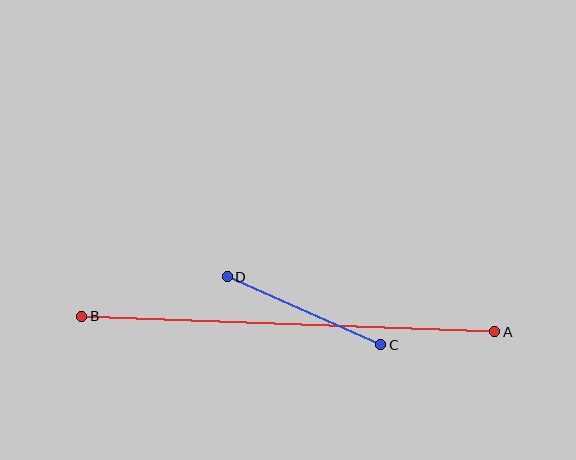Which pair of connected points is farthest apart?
Points A and B are farthest apart.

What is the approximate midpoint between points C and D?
The midpoint is at approximately (304, 311) pixels.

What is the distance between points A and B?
The distance is approximately 413 pixels.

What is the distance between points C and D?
The distance is approximately 168 pixels.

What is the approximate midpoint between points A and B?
The midpoint is at approximately (288, 324) pixels.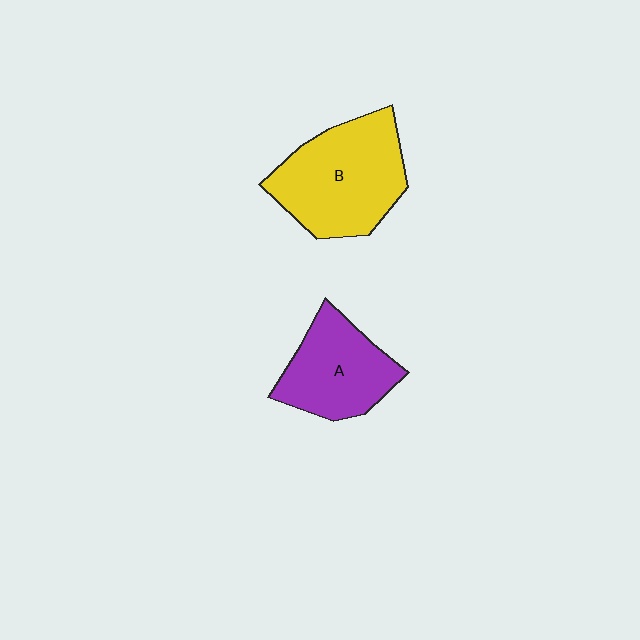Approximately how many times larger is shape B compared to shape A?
Approximately 1.4 times.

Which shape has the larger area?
Shape B (yellow).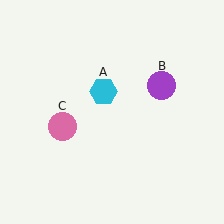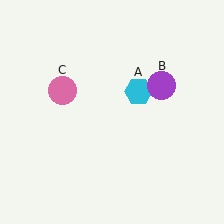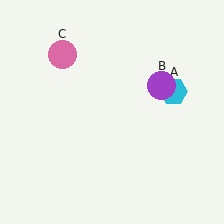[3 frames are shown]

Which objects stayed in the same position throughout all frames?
Purple circle (object B) remained stationary.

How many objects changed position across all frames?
2 objects changed position: cyan hexagon (object A), pink circle (object C).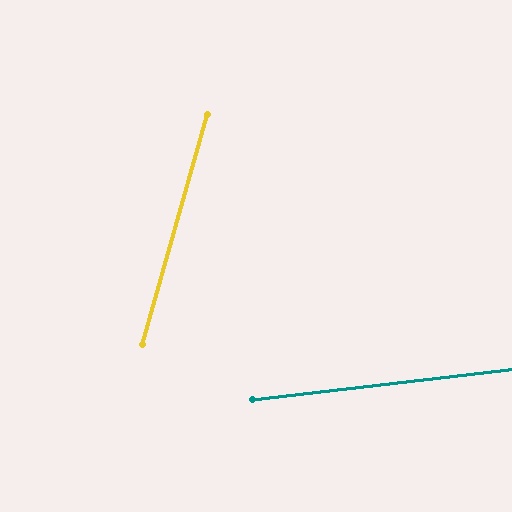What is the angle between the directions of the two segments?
Approximately 67 degrees.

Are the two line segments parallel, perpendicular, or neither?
Neither parallel nor perpendicular — they differ by about 67°.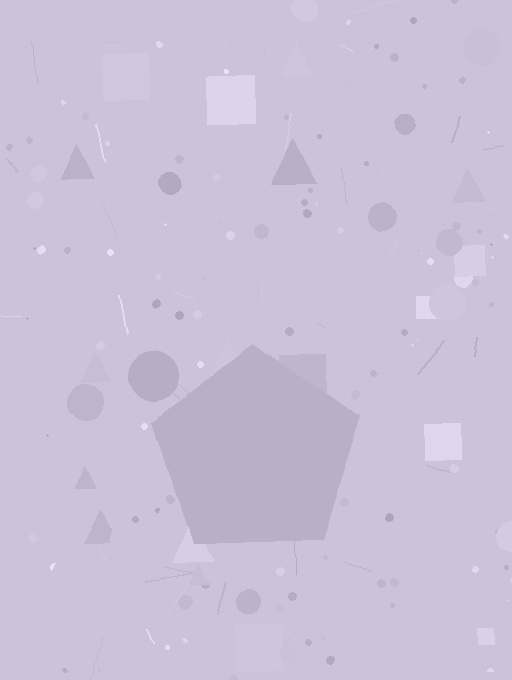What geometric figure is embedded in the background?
A pentagon is embedded in the background.